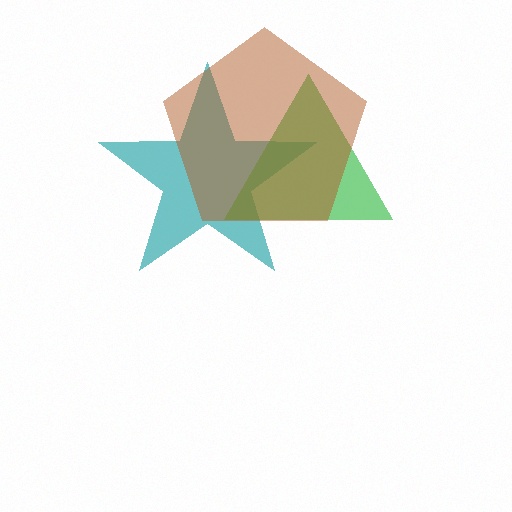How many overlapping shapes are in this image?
There are 3 overlapping shapes in the image.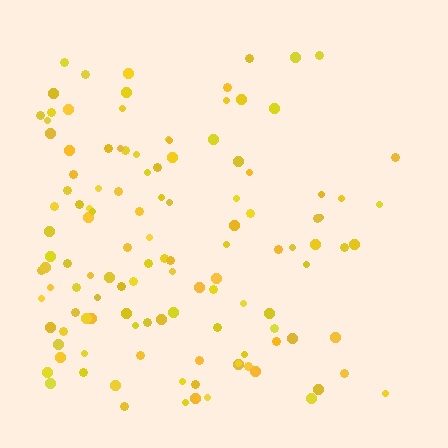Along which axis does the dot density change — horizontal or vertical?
Horizontal.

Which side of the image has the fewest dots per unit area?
The right.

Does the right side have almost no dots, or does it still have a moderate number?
Still a moderate number, just noticeably fewer than the left.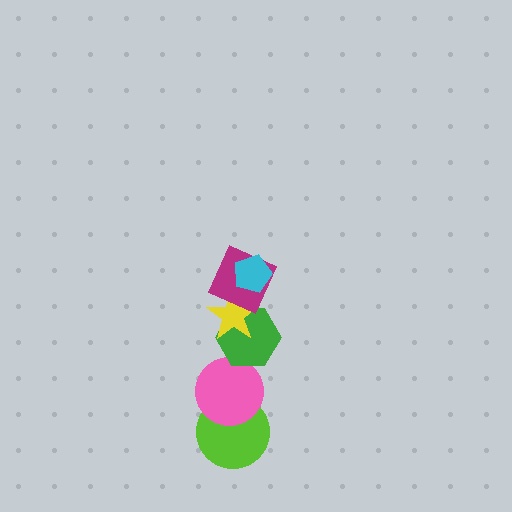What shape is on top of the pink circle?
The green hexagon is on top of the pink circle.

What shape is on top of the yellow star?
The magenta square is on top of the yellow star.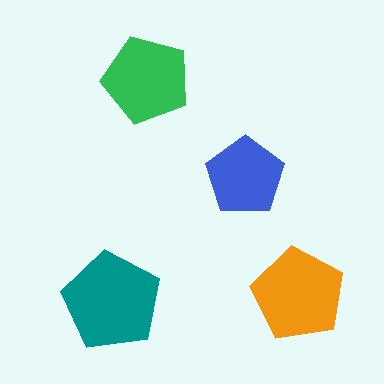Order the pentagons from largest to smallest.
the teal one, the orange one, the green one, the blue one.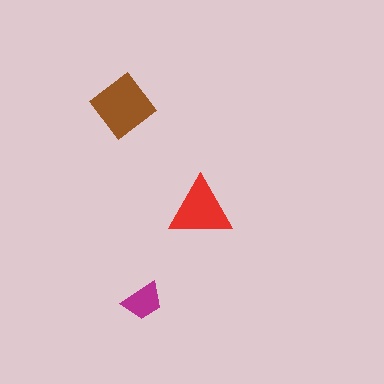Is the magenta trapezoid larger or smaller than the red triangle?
Smaller.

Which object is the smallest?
The magenta trapezoid.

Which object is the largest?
The brown diamond.